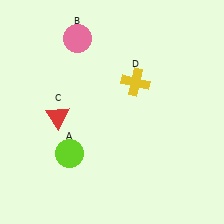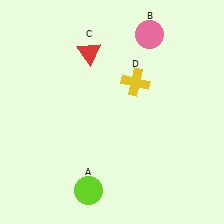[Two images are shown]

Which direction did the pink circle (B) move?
The pink circle (B) moved right.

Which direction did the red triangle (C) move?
The red triangle (C) moved up.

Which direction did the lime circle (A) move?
The lime circle (A) moved down.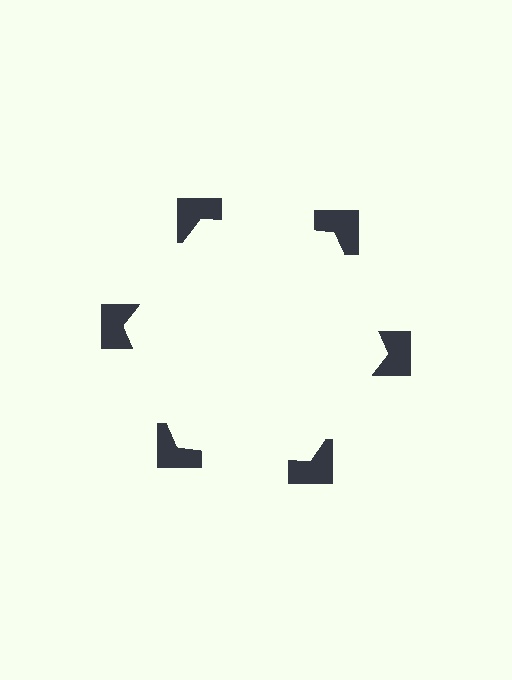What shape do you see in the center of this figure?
An illusory hexagon — its edges are inferred from the aligned wedge cuts in the notched squares, not physically drawn.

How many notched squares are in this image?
There are 6 — one at each vertex of the illusory hexagon.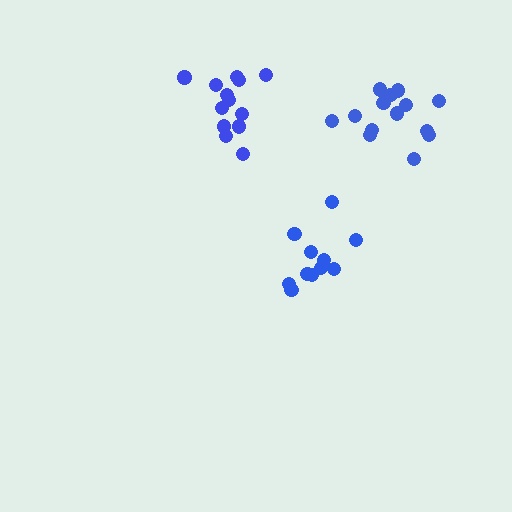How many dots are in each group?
Group 1: 11 dots, Group 2: 13 dots, Group 3: 14 dots (38 total).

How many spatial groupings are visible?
There are 3 spatial groupings.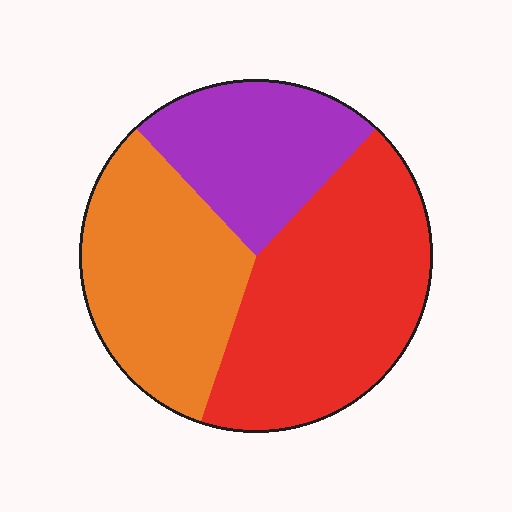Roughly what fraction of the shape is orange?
Orange covers around 35% of the shape.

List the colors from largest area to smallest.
From largest to smallest: red, orange, purple.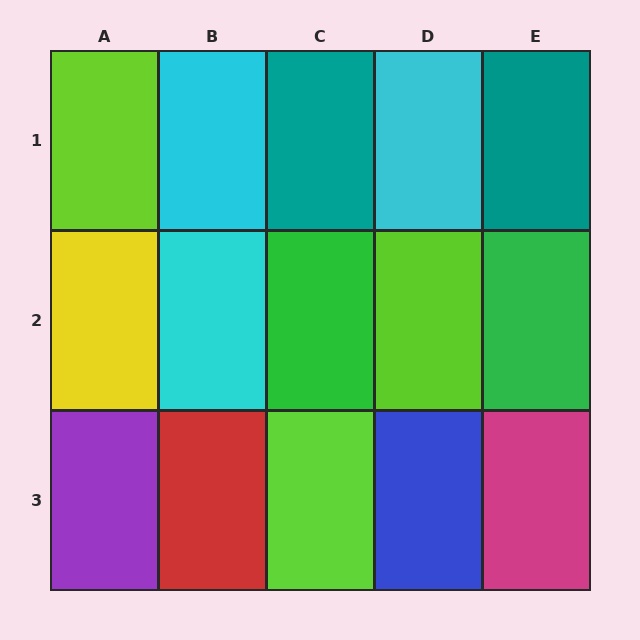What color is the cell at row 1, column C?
Teal.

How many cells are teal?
2 cells are teal.